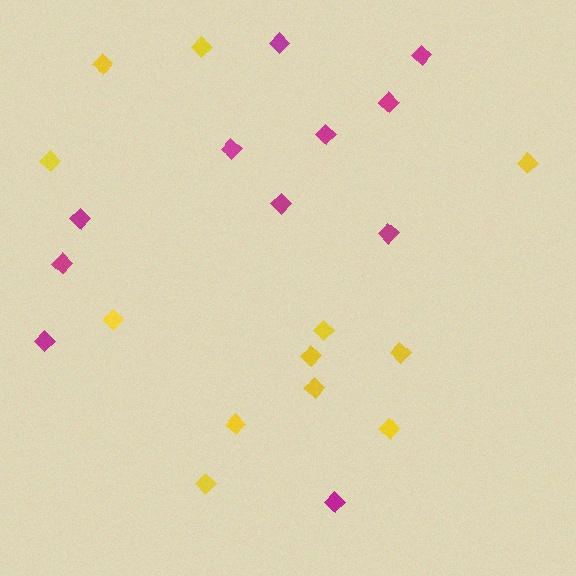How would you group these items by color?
There are 2 groups: one group of yellow diamonds (12) and one group of magenta diamonds (11).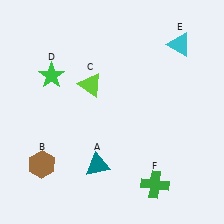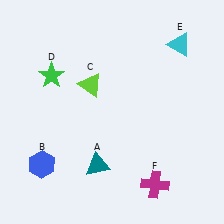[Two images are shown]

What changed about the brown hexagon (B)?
In Image 1, B is brown. In Image 2, it changed to blue.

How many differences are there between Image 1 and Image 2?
There are 2 differences between the two images.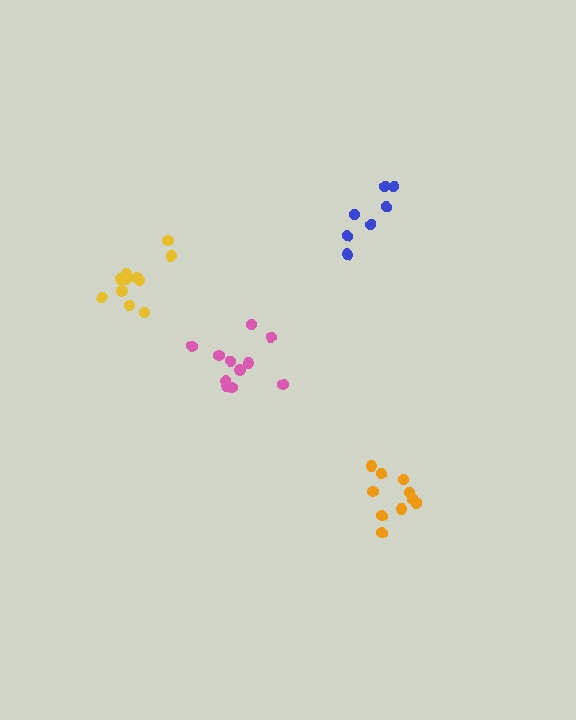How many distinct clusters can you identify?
There are 4 distinct clusters.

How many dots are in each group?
Group 1: 10 dots, Group 2: 7 dots, Group 3: 11 dots, Group 4: 11 dots (39 total).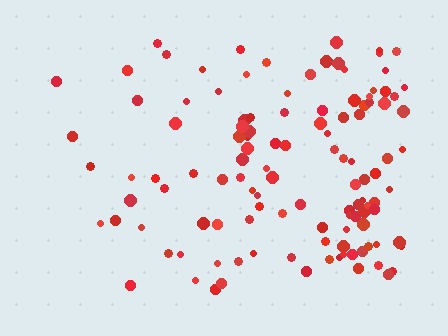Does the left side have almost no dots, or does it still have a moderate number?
Still a moderate number, just noticeably fewer than the right.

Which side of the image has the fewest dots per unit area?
The left.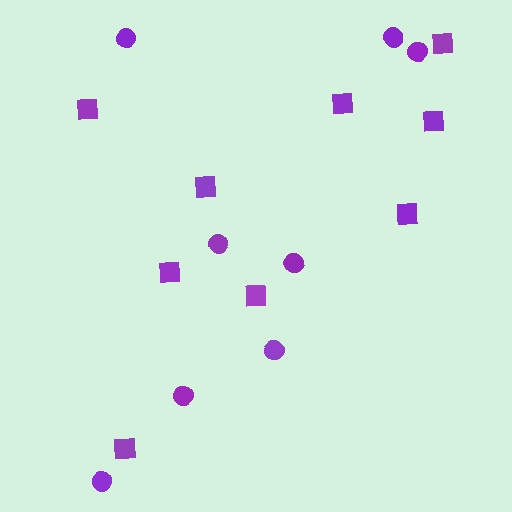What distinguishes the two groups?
There are 2 groups: one group of squares (9) and one group of circles (8).